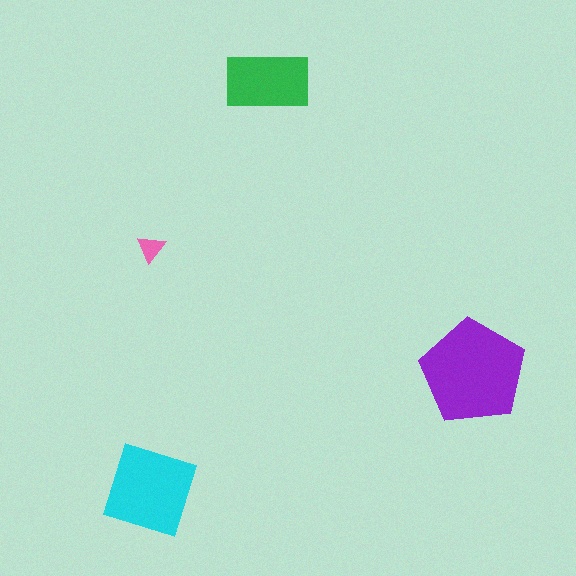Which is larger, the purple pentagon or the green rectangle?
The purple pentagon.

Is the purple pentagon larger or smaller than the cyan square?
Larger.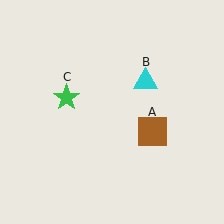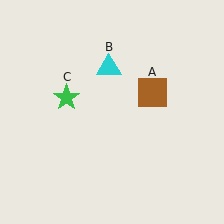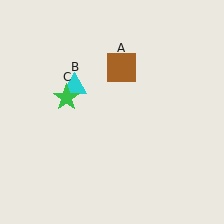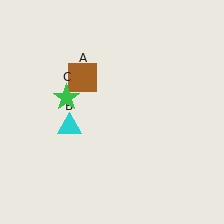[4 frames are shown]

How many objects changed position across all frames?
2 objects changed position: brown square (object A), cyan triangle (object B).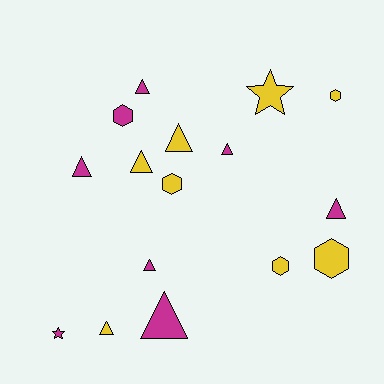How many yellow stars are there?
There is 1 yellow star.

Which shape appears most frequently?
Triangle, with 9 objects.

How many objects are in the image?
There are 16 objects.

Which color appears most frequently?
Magenta, with 8 objects.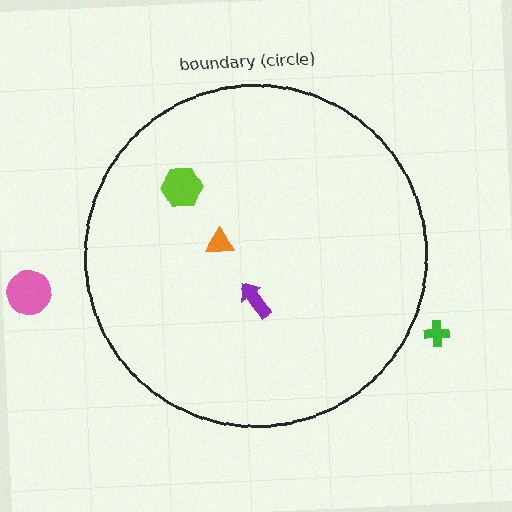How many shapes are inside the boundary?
3 inside, 2 outside.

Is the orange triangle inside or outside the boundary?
Inside.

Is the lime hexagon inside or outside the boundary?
Inside.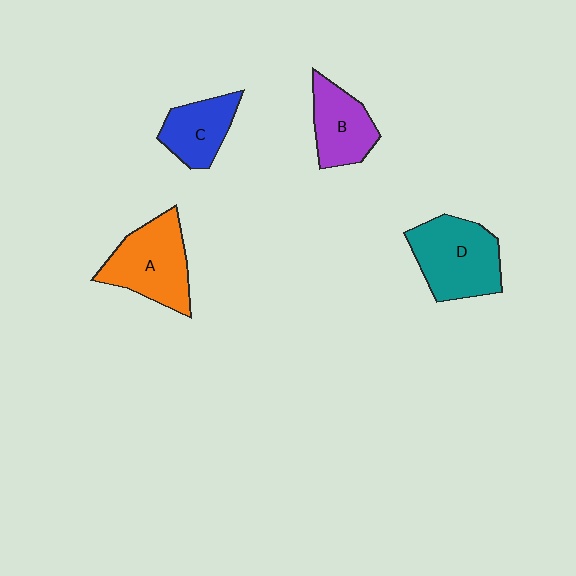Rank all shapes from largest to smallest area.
From largest to smallest: D (teal), A (orange), B (purple), C (blue).